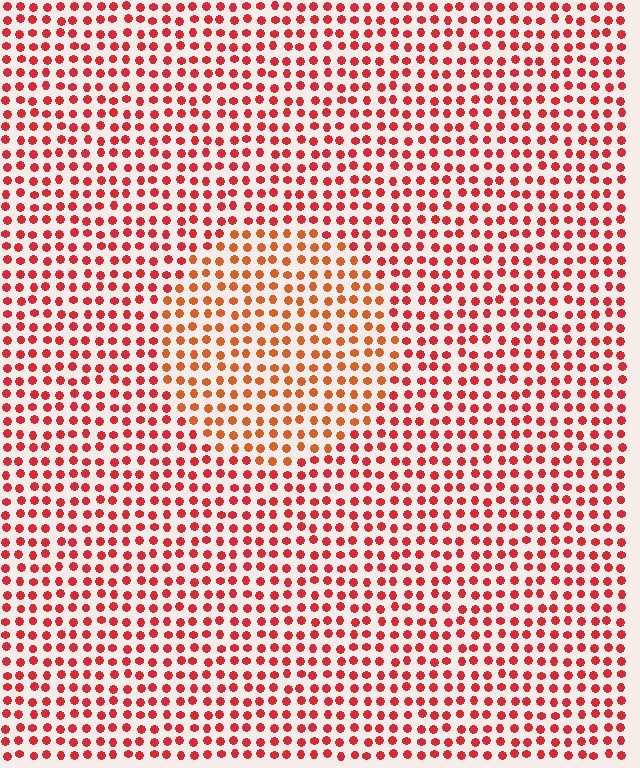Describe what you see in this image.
The image is filled with small red elements in a uniform arrangement. A circle-shaped region is visible where the elements are tinted to a slightly different hue, forming a subtle color boundary.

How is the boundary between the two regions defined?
The boundary is defined purely by a slight shift in hue (about 24 degrees). Spacing, size, and orientation are identical on both sides.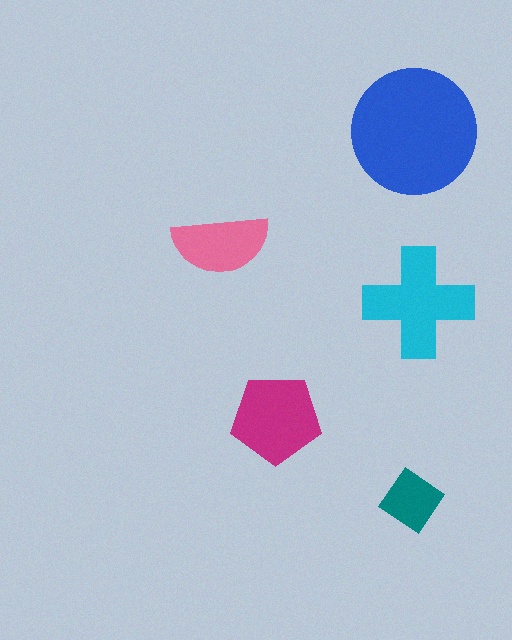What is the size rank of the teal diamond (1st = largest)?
5th.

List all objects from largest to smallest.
The blue circle, the cyan cross, the magenta pentagon, the pink semicircle, the teal diamond.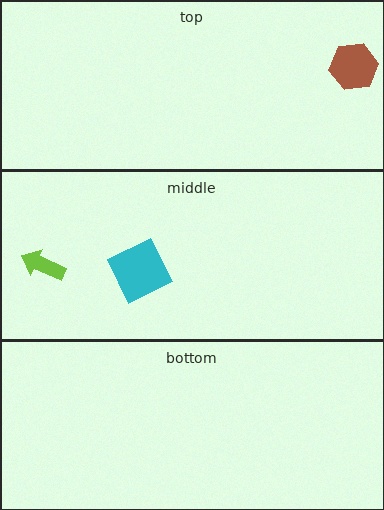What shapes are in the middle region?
The lime arrow, the cyan square.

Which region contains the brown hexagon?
The top region.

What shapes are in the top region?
The brown hexagon.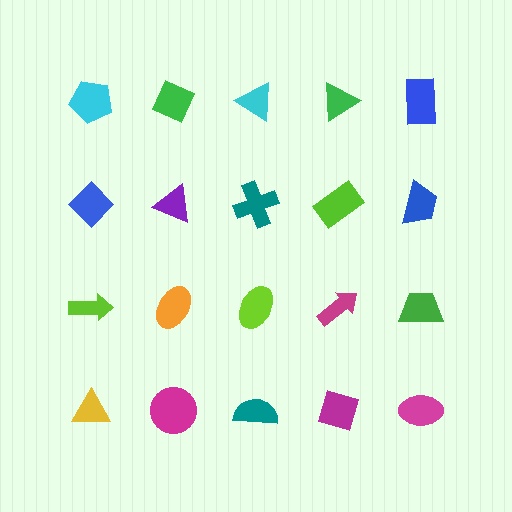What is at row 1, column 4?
A green triangle.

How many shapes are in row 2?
5 shapes.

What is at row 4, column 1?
A yellow triangle.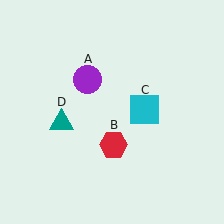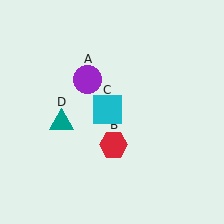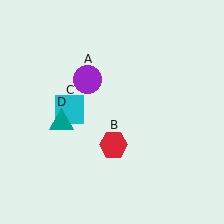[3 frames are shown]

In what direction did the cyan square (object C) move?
The cyan square (object C) moved left.